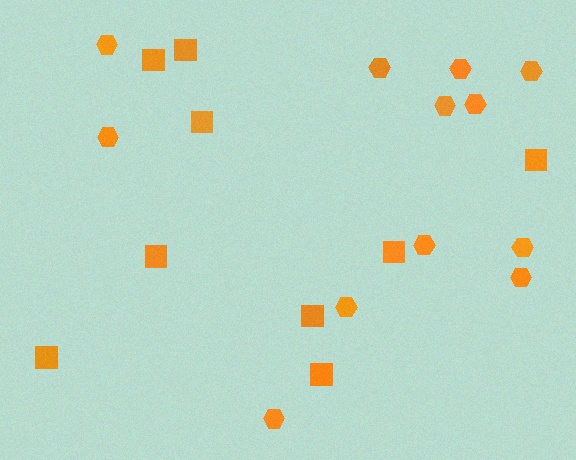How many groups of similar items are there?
There are 2 groups: one group of hexagons (12) and one group of squares (9).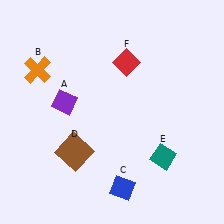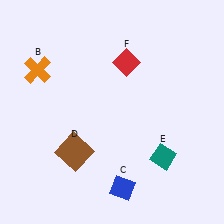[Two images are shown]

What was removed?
The purple diamond (A) was removed in Image 2.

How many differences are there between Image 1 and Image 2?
There is 1 difference between the two images.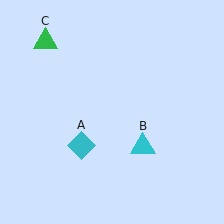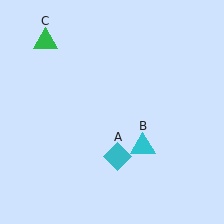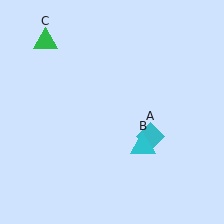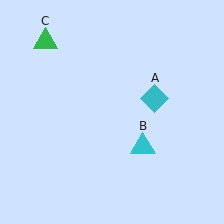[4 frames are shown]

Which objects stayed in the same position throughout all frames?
Cyan triangle (object B) and green triangle (object C) remained stationary.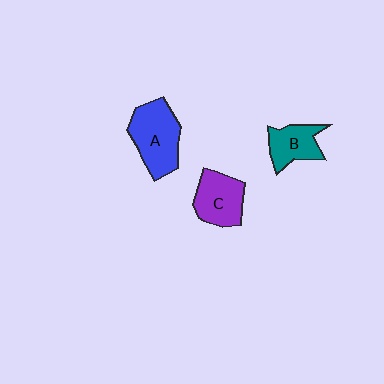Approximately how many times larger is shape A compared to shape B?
Approximately 1.5 times.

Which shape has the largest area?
Shape A (blue).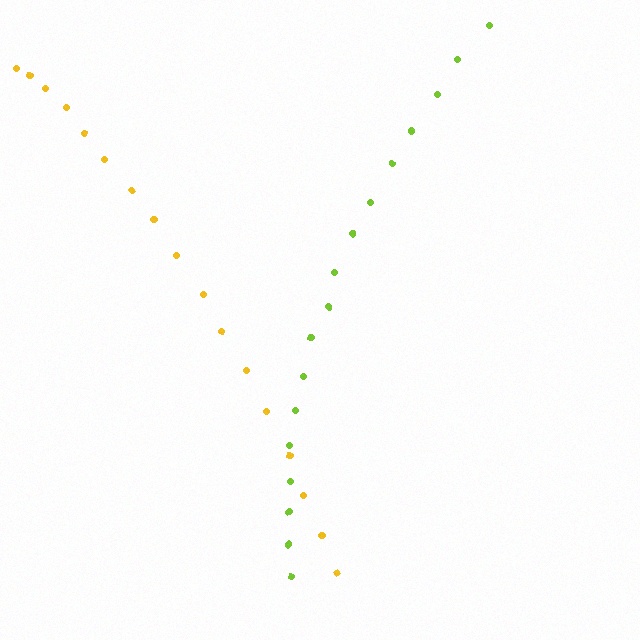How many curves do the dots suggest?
There are 2 distinct paths.